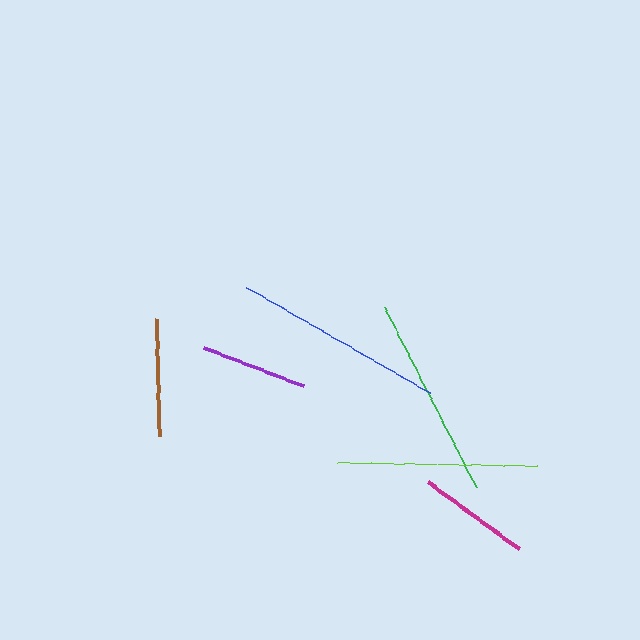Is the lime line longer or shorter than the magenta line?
The lime line is longer than the magenta line.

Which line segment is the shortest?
The purple line is the shortest at approximately 107 pixels.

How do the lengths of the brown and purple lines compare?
The brown and purple lines are approximately the same length.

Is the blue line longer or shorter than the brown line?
The blue line is longer than the brown line.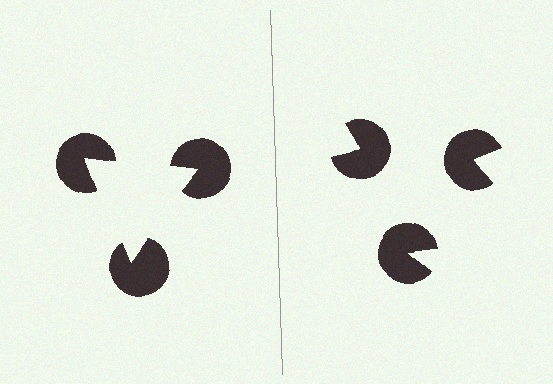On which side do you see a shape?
An illusory triangle appears on the left side. On the right side the wedge cuts are rotated, so no coherent shape forms.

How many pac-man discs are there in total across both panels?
6 — 3 on each side.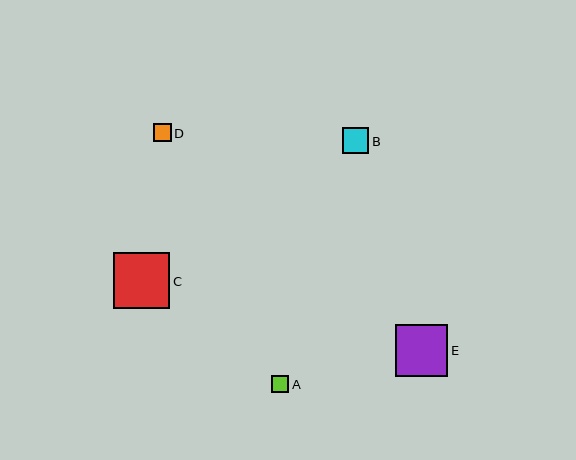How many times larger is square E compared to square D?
Square E is approximately 2.9 times the size of square D.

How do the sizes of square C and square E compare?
Square C and square E are approximately the same size.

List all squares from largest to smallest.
From largest to smallest: C, E, B, D, A.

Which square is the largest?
Square C is the largest with a size of approximately 56 pixels.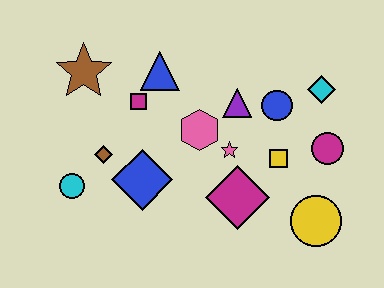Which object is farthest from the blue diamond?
The cyan diamond is farthest from the blue diamond.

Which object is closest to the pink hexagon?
The pink star is closest to the pink hexagon.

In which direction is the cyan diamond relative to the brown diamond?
The cyan diamond is to the right of the brown diamond.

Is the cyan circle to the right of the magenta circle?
No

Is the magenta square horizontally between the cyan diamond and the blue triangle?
No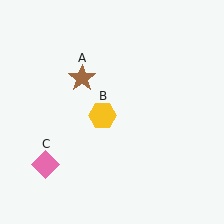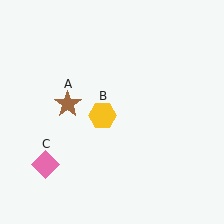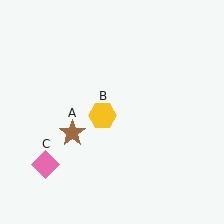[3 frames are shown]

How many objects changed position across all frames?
1 object changed position: brown star (object A).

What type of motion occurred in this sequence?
The brown star (object A) rotated counterclockwise around the center of the scene.